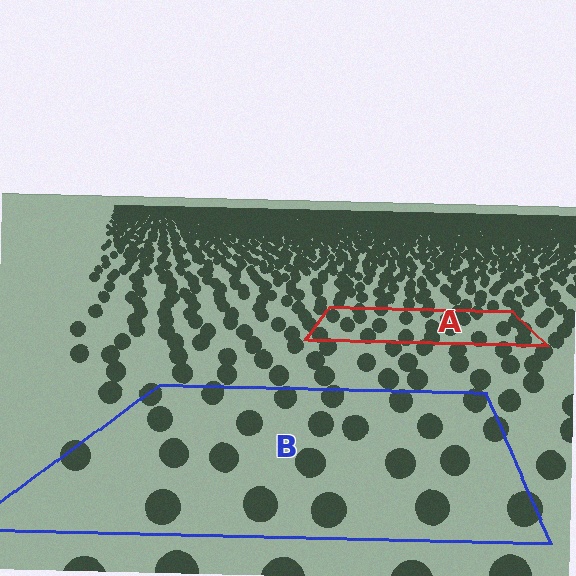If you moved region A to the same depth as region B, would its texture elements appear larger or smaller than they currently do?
They would appear larger. At a closer depth, the same texture elements are projected at a bigger on-screen size.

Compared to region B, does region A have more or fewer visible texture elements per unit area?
Region A has more texture elements per unit area — they are packed more densely because it is farther away.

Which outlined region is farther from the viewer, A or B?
Region A is farther from the viewer — the texture elements inside it appear smaller and more densely packed.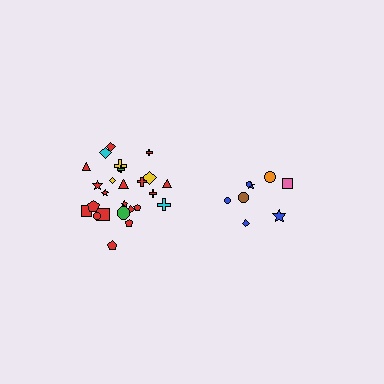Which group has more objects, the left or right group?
The left group.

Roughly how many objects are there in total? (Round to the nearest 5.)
Roughly 35 objects in total.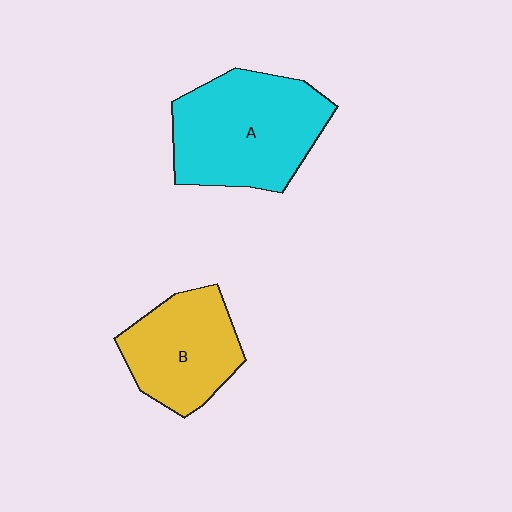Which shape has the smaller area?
Shape B (yellow).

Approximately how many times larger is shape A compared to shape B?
Approximately 1.4 times.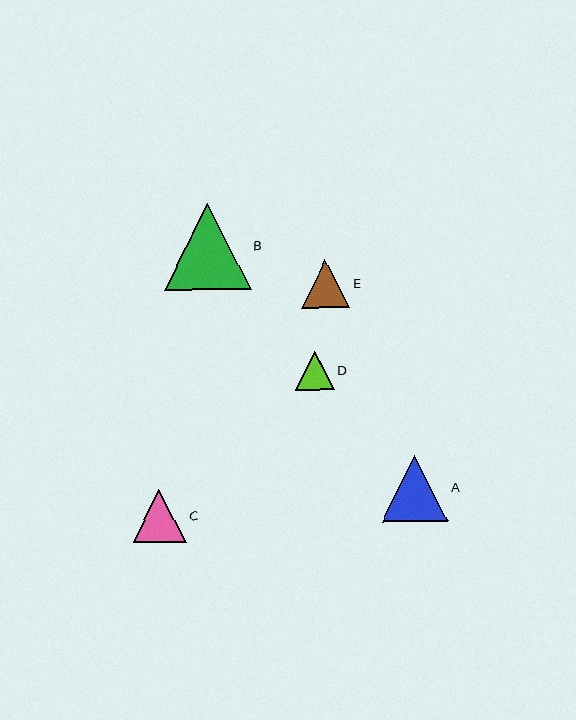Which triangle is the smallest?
Triangle D is the smallest with a size of approximately 39 pixels.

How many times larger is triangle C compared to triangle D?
Triangle C is approximately 1.4 times the size of triangle D.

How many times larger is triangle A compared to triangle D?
Triangle A is approximately 1.7 times the size of triangle D.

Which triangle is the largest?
Triangle B is the largest with a size of approximately 86 pixels.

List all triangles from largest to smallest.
From largest to smallest: B, A, C, E, D.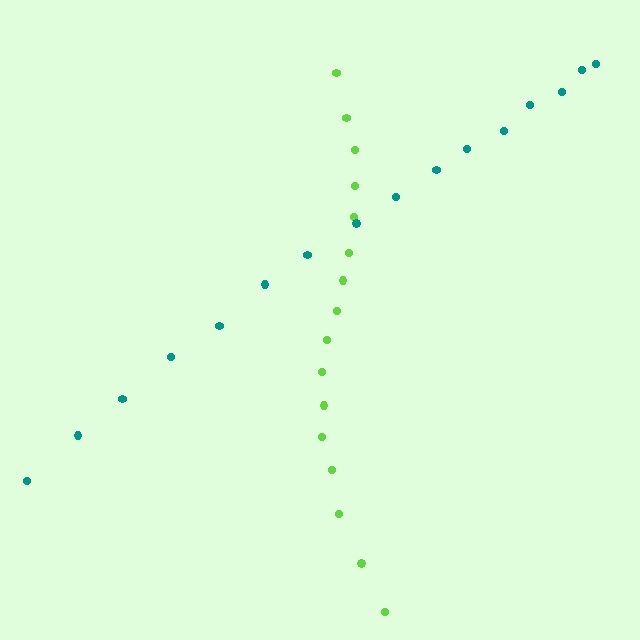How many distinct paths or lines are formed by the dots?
There are 2 distinct paths.